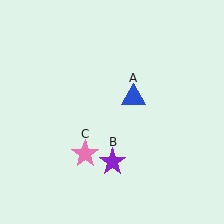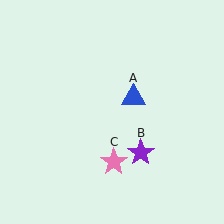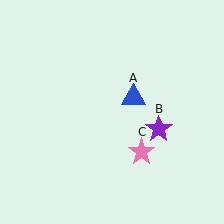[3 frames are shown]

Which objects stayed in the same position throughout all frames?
Blue triangle (object A) remained stationary.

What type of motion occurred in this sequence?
The purple star (object B), pink star (object C) rotated counterclockwise around the center of the scene.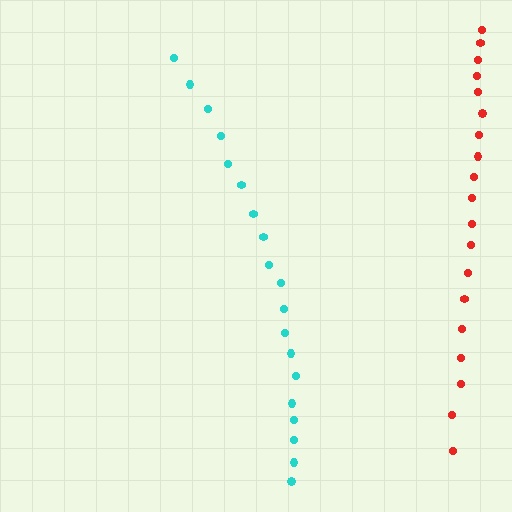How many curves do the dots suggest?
There are 2 distinct paths.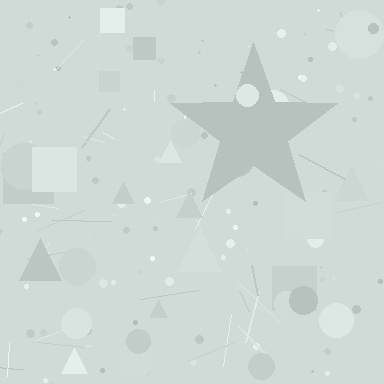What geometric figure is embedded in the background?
A star is embedded in the background.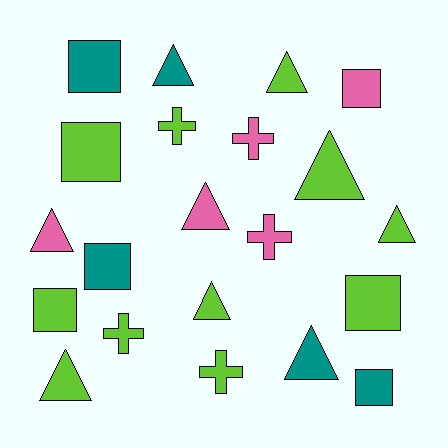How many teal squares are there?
There are 3 teal squares.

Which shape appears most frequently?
Triangle, with 9 objects.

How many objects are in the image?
There are 21 objects.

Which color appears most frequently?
Lime, with 11 objects.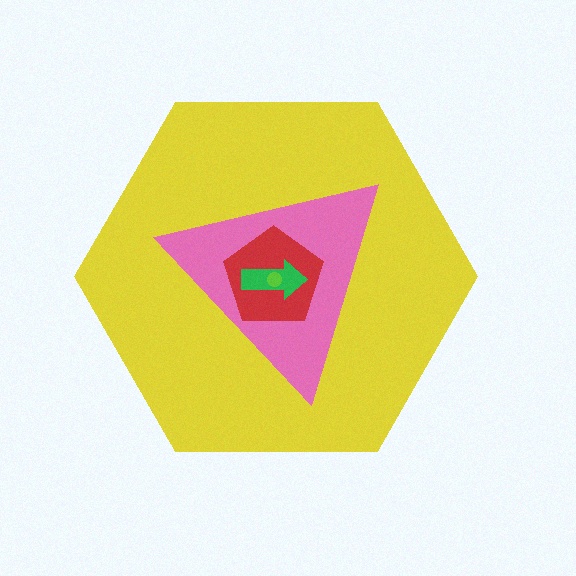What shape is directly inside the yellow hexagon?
The pink triangle.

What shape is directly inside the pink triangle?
The red pentagon.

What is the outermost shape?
The yellow hexagon.